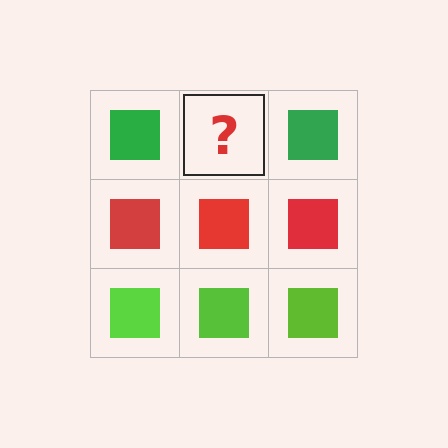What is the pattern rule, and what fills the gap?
The rule is that each row has a consistent color. The gap should be filled with a green square.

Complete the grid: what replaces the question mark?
The question mark should be replaced with a green square.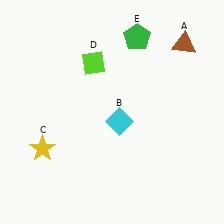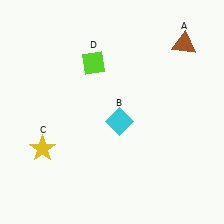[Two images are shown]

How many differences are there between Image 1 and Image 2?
There is 1 difference between the two images.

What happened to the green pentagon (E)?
The green pentagon (E) was removed in Image 2. It was in the top-right area of Image 1.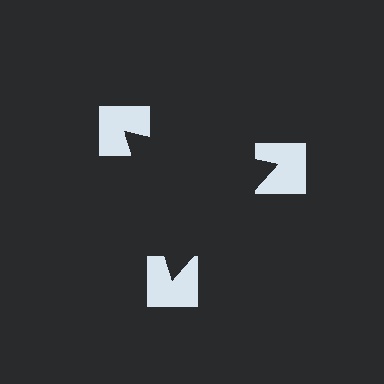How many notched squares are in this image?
There are 3 — one at each vertex of the illusory triangle.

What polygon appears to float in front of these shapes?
An illusory triangle — its edges are inferred from the aligned wedge cuts in the notched squares, not physically drawn.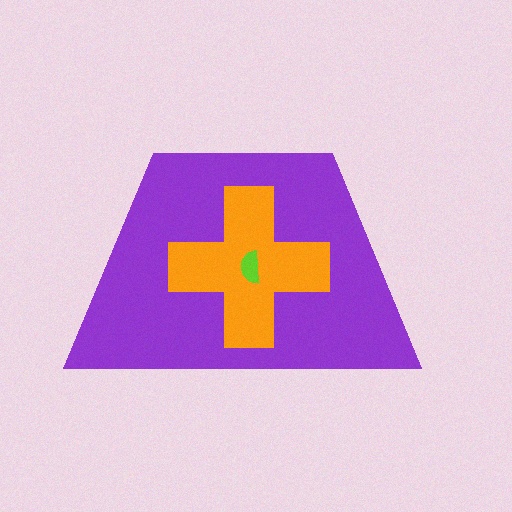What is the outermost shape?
The purple trapezoid.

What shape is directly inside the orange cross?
The lime semicircle.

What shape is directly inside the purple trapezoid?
The orange cross.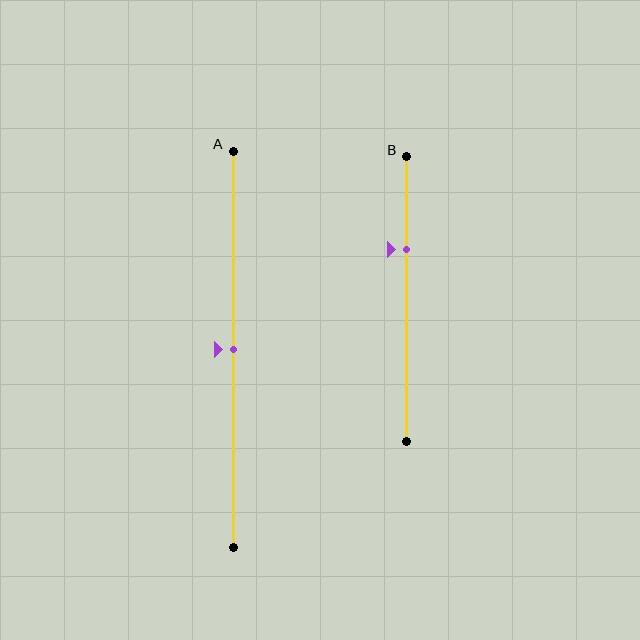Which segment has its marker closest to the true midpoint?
Segment A has its marker closest to the true midpoint.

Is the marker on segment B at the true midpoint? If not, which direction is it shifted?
No, the marker on segment B is shifted upward by about 18% of the segment length.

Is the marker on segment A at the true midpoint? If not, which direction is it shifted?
Yes, the marker on segment A is at the true midpoint.